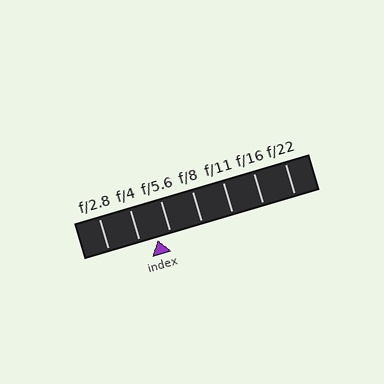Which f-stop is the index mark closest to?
The index mark is closest to f/5.6.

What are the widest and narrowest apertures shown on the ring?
The widest aperture shown is f/2.8 and the narrowest is f/22.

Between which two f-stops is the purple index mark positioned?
The index mark is between f/4 and f/5.6.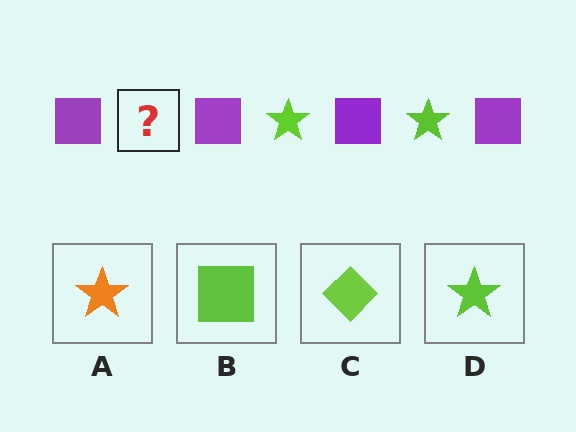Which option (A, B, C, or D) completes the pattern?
D.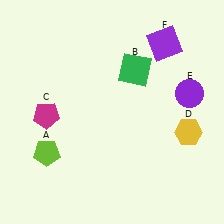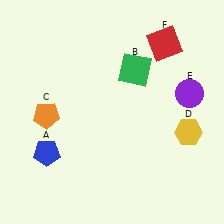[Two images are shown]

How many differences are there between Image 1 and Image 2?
There are 3 differences between the two images.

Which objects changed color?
A changed from lime to blue. C changed from magenta to orange. F changed from purple to red.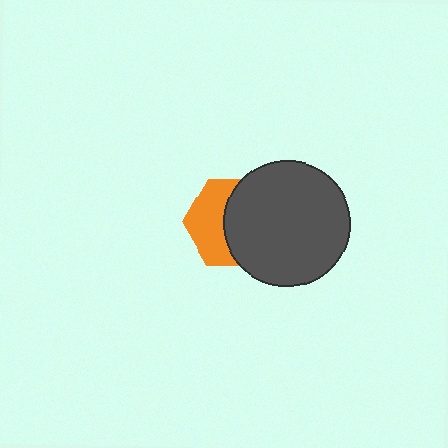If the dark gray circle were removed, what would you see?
You would see the complete orange hexagon.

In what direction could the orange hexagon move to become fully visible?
The orange hexagon could move left. That would shift it out from behind the dark gray circle entirely.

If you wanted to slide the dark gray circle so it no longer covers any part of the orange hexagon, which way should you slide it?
Slide it right — that is the most direct way to separate the two shapes.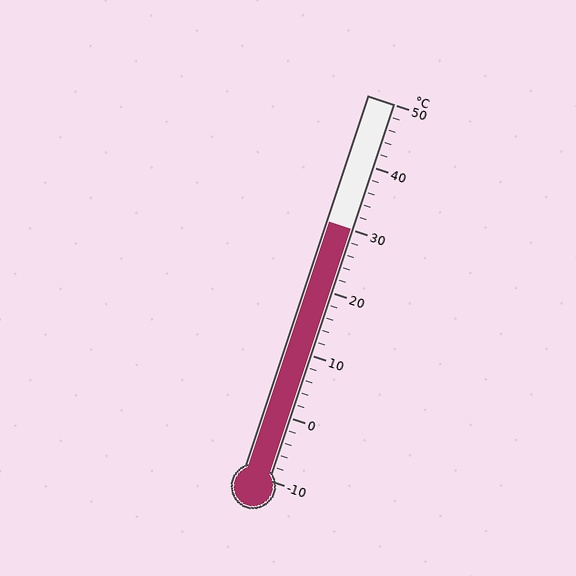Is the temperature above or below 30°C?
The temperature is at 30°C.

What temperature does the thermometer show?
The thermometer shows approximately 30°C.